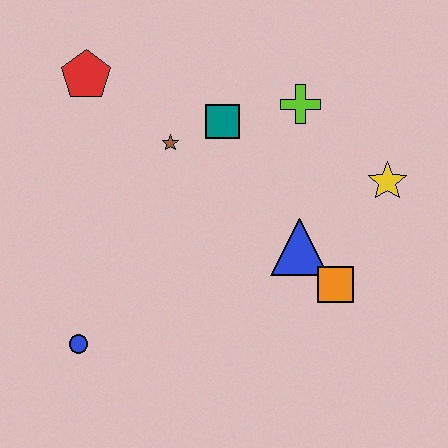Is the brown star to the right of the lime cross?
No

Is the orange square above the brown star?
No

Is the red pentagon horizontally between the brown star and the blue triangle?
No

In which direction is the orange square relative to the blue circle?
The orange square is to the right of the blue circle.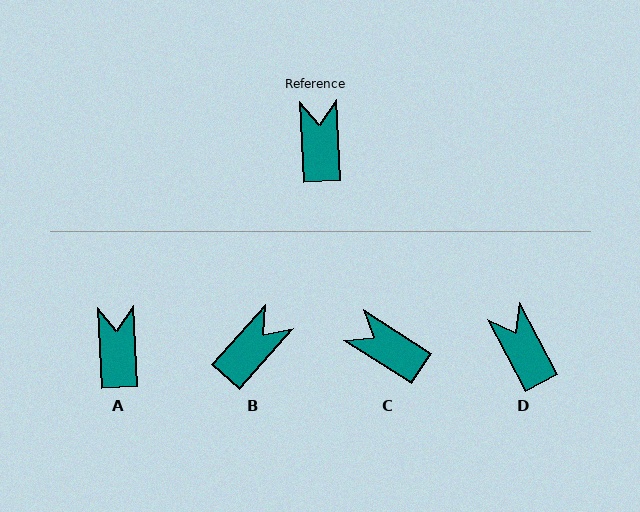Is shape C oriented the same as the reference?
No, it is off by about 54 degrees.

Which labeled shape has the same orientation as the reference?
A.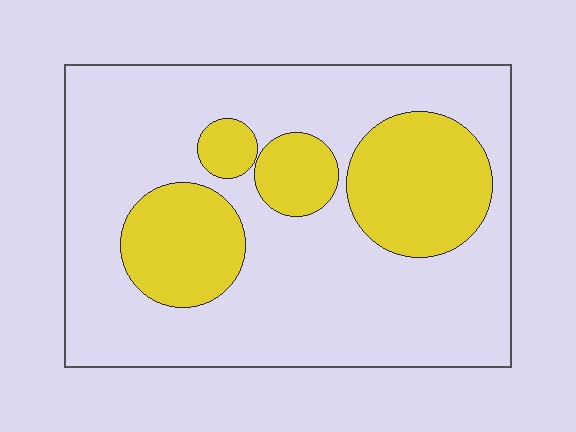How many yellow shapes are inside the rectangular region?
4.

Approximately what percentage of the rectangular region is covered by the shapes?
Approximately 30%.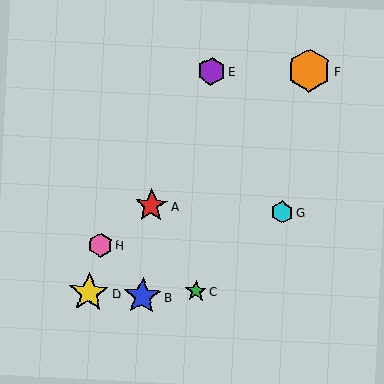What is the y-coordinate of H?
Object H is at y≈245.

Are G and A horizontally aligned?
Yes, both are at y≈212.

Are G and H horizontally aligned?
No, G is at y≈212 and H is at y≈245.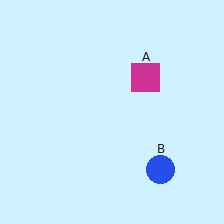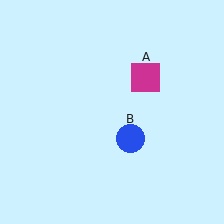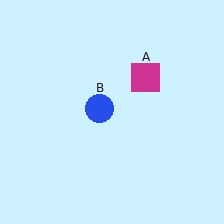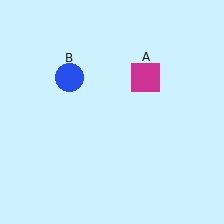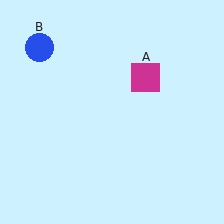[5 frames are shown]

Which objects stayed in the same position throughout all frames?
Magenta square (object A) remained stationary.